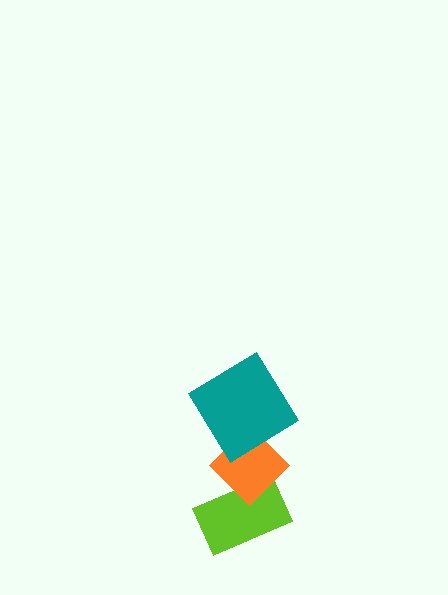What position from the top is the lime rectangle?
The lime rectangle is 3rd from the top.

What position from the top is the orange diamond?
The orange diamond is 2nd from the top.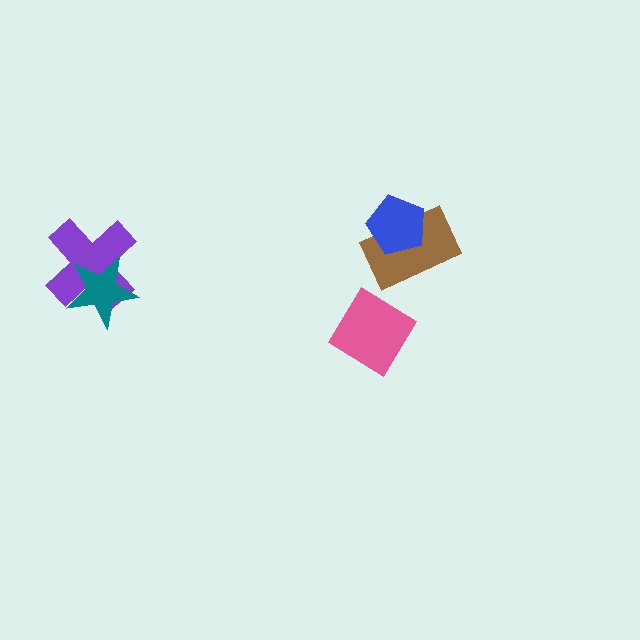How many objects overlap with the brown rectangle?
1 object overlaps with the brown rectangle.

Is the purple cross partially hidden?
Yes, it is partially covered by another shape.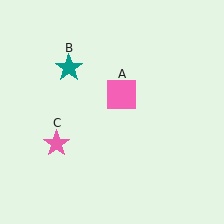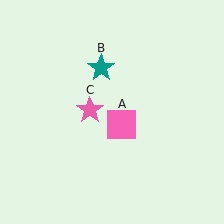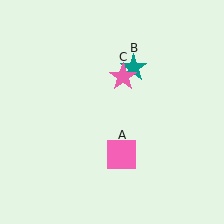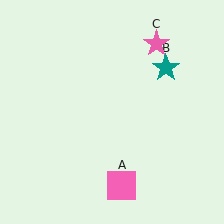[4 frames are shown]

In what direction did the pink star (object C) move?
The pink star (object C) moved up and to the right.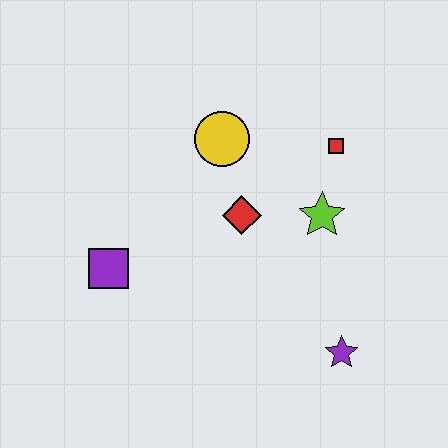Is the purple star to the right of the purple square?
Yes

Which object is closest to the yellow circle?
The red diamond is closest to the yellow circle.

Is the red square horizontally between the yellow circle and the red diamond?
No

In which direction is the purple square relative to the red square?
The purple square is to the left of the red square.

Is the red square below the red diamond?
No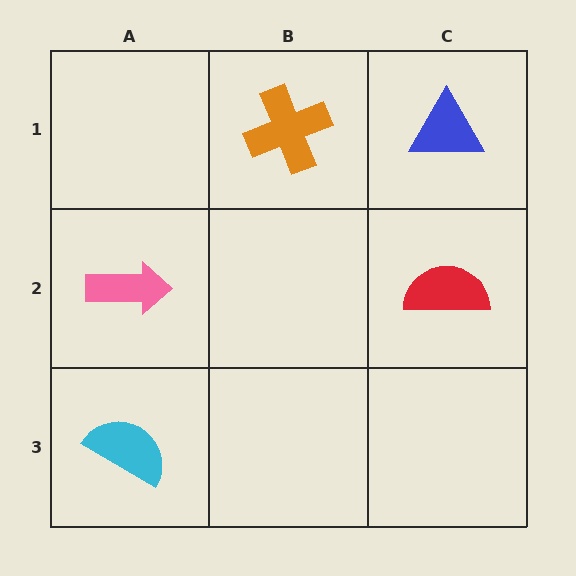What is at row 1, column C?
A blue triangle.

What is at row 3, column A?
A cyan semicircle.